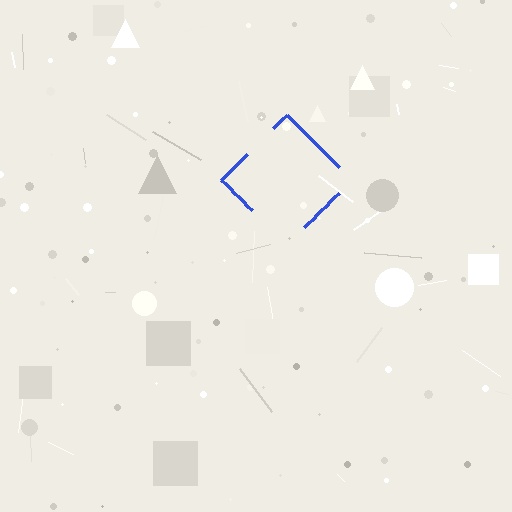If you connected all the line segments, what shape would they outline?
They would outline a diamond.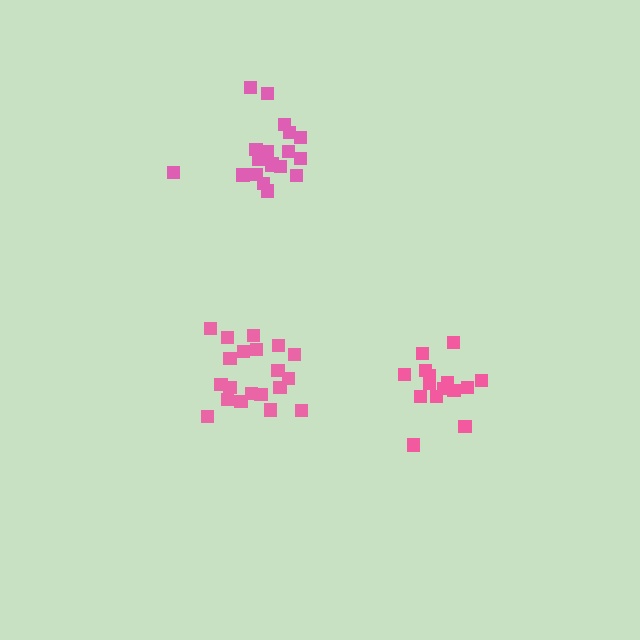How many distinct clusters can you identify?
There are 3 distinct clusters.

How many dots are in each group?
Group 1: 15 dots, Group 2: 19 dots, Group 3: 20 dots (54 total).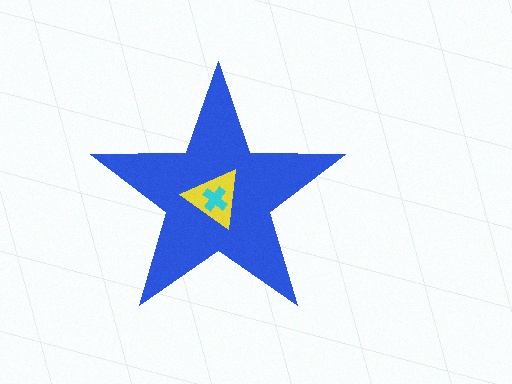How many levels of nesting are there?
3.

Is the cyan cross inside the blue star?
Yes.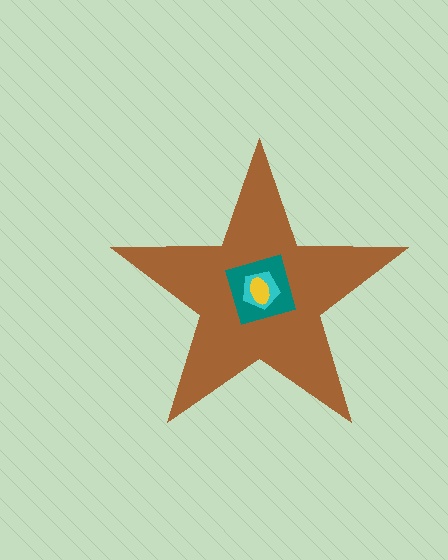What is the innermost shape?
The yellow ellipse.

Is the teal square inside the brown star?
Yes.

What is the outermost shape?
The brown star.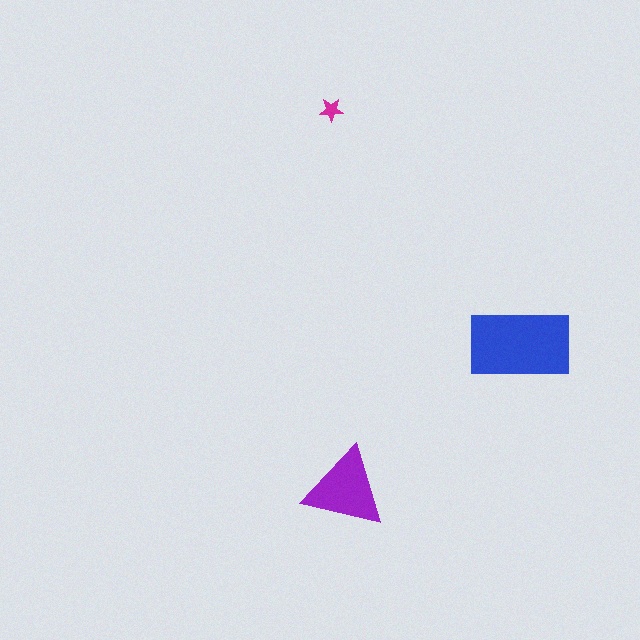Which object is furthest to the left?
The magenta star is leftmost.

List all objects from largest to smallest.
The blue rectangle, the purple triangle, the magenta star.